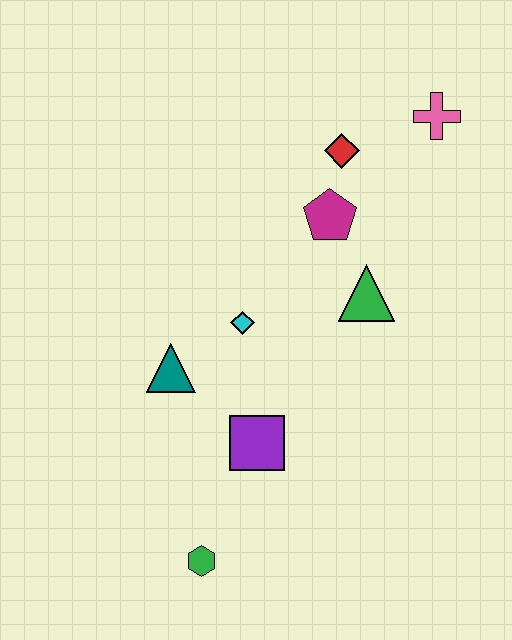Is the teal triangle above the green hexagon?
Yes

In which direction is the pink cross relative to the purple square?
The pink cross is above the purple square.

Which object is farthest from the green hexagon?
The pink cross is farthest from the green hexagon.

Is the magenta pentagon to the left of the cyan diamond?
No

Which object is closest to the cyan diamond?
The teal triangle is closest to the cyan diamond.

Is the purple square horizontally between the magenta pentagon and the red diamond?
No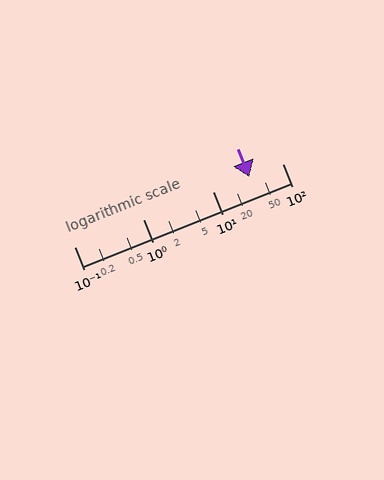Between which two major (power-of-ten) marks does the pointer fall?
The pointer is between 10 and 100.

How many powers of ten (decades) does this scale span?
The scale spans 3 decades, from 0.1 to 100.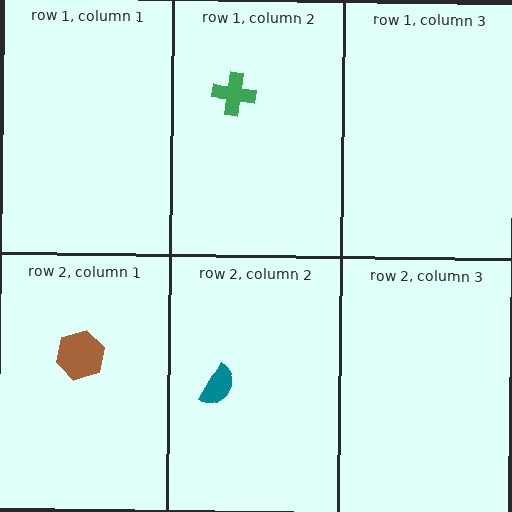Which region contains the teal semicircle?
The row 2, column 2 region.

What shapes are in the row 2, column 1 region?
The brown hexagon.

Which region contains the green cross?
The row 1, column 2 region.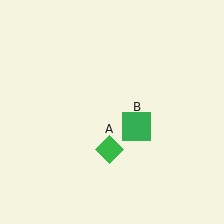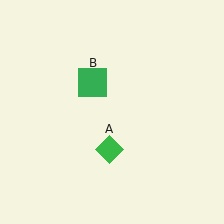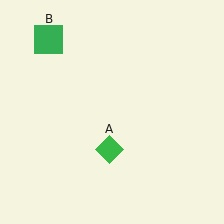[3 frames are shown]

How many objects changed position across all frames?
1 object changed position: green square (object B).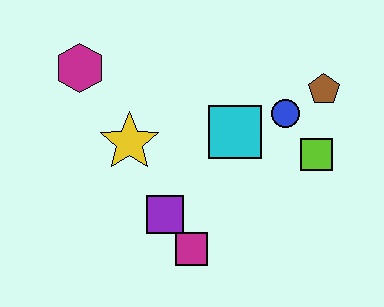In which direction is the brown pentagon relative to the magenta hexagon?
The brown pentagon is to the right of the magenta hexagon.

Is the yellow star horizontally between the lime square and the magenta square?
No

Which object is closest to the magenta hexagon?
The yellow star is closest to the magenta hexagon.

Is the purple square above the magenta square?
Yes